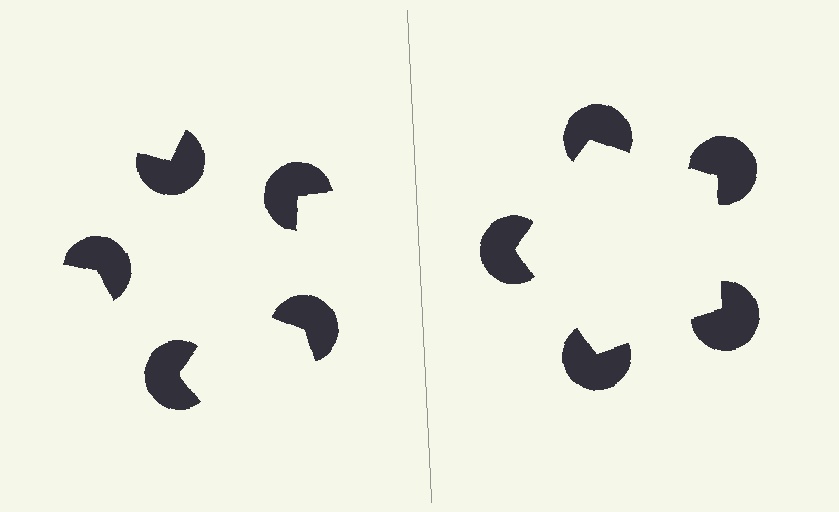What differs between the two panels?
The pac-man discs are positioned identically on both sides; only the wedge orientations differ. On the right they align to a pentagon; on the left they are misaligned.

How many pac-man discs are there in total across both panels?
10 — 5 on each side.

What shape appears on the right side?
An illusory pentagon.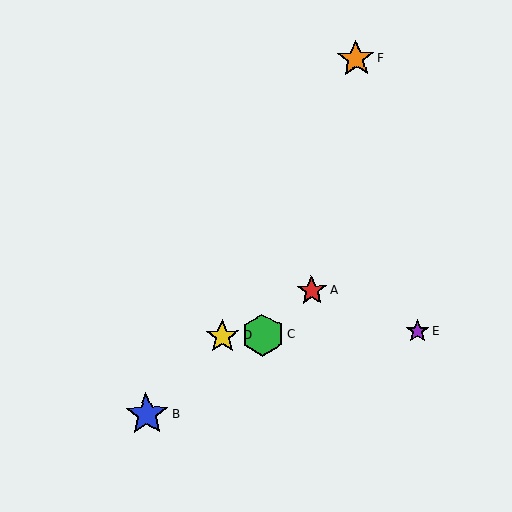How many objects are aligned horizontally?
3 objects (C, D, E) are aligned horizontally.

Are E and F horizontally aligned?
No, E is at y≈331 and F is at y≈59.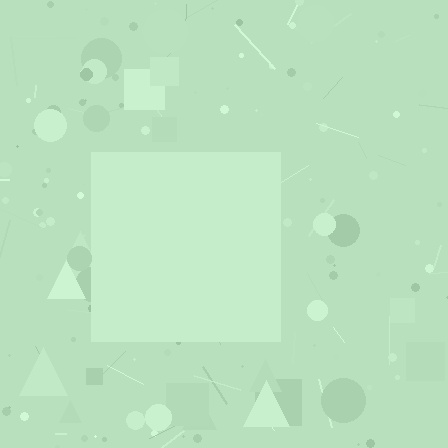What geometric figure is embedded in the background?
A square is embedded in the background.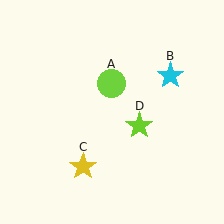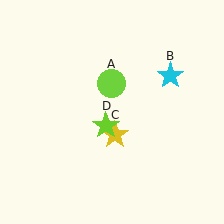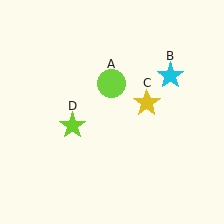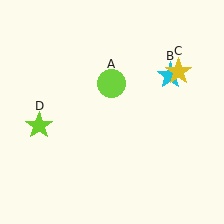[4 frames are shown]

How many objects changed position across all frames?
2 objects changed position: yellow star (object C), lime star (object D).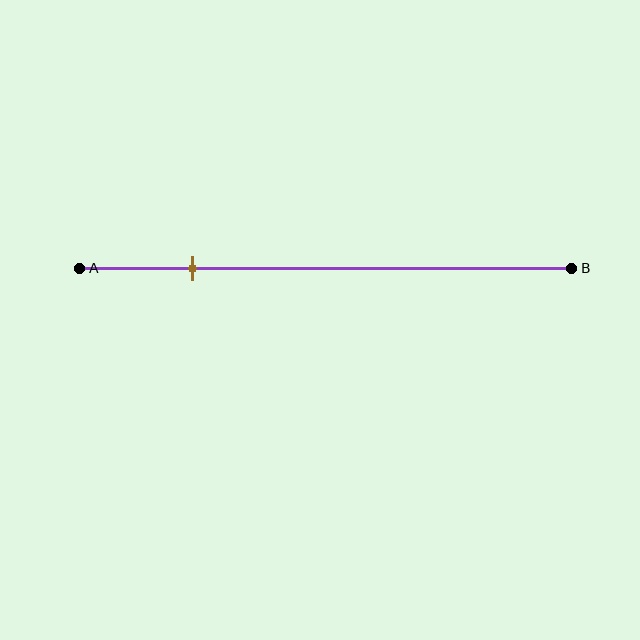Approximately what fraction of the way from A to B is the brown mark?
The brown mark is approximately 25% of the way from A to B.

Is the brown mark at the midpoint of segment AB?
No, the mark is at about 25% from A, not at the 50% midpoint.